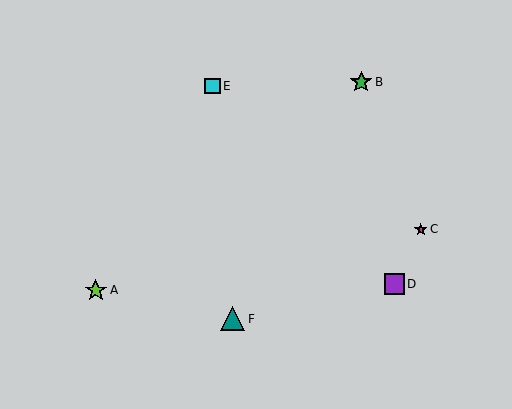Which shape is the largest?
The teal triangle (labeled F) is the largest.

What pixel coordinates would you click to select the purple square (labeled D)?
Click at (394, 284) to select the purple square D.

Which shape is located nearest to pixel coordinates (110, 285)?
The lime star (labeled A) at (96, 290) is nearest to that location.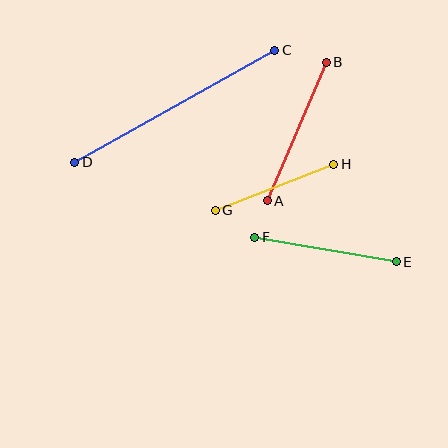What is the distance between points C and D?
The distance is approximately 229 pixels.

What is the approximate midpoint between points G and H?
The midpoint is at approximately (275, 187) pixels.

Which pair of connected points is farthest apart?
Points C and D are farthest apart.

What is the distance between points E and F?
The distance is approximately 144 pixels.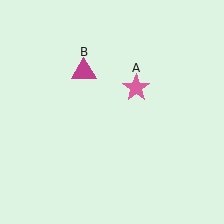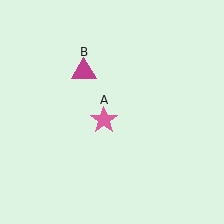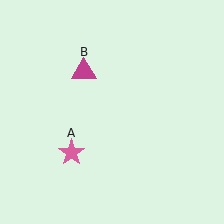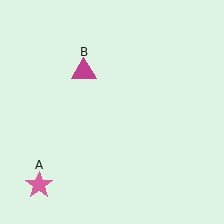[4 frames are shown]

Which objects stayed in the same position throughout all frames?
Magenta triangle (object B) remained stationary.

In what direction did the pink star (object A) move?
The pink star (object A) moved down and to the left.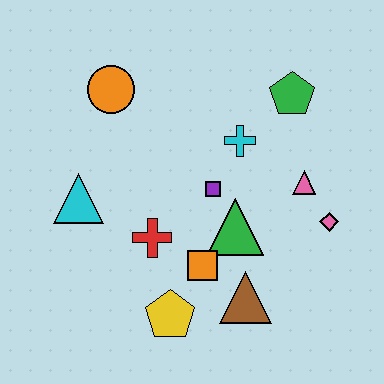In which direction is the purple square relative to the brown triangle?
The purple square is above the brown triangle.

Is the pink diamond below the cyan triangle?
Yes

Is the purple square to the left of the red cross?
No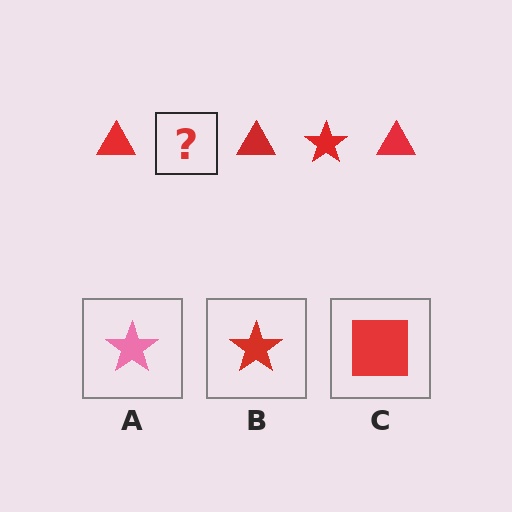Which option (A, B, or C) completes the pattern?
B.